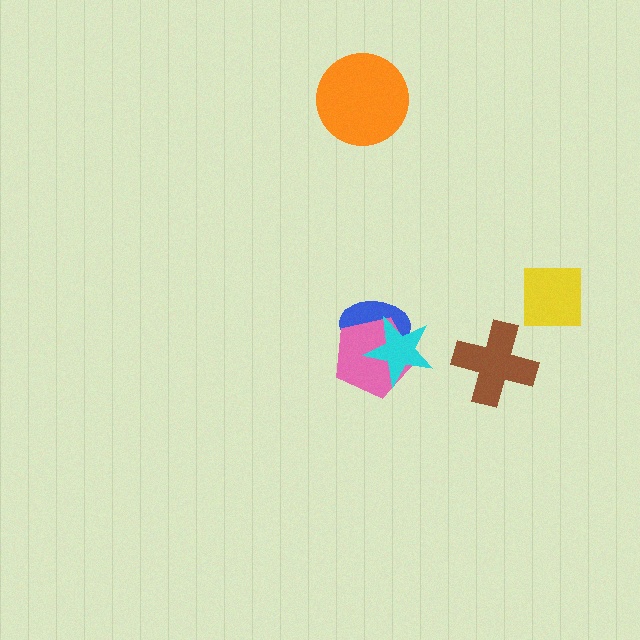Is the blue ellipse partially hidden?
Yes, it is partially covered by another shape.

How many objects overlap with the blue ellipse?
2 objects overlap with the blue ellipse.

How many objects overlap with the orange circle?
0 objects overlap with the orange circle.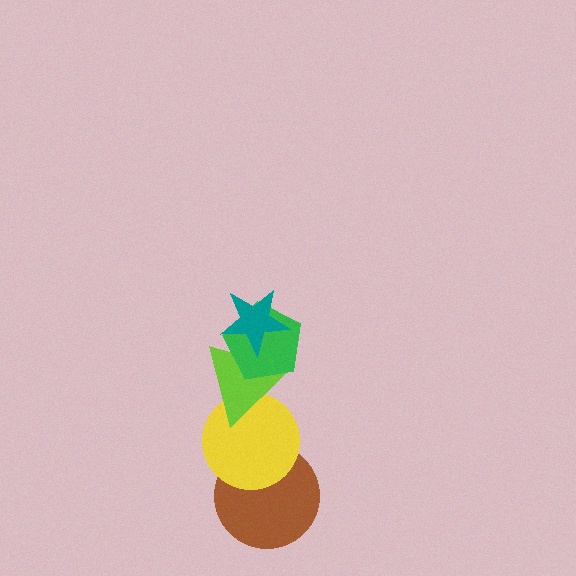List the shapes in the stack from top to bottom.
From top to bottom: the teal star, the green pentagon, the lime triangle, the yellow circle, the brown circle.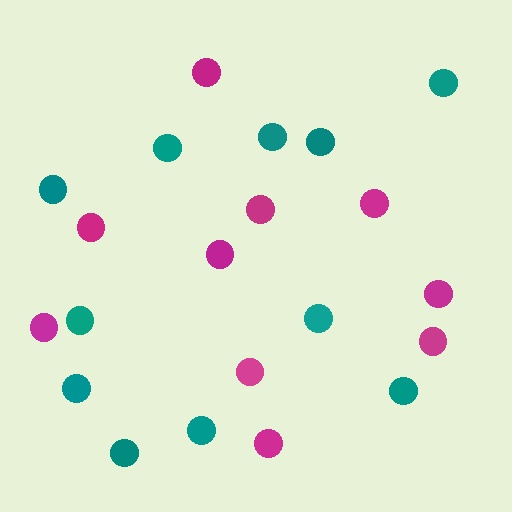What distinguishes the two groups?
There are 2 groups: one group of magenta circles (10) and one group of teal circles (11).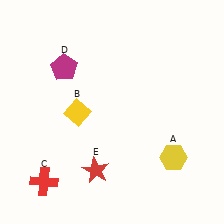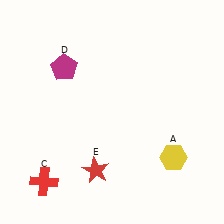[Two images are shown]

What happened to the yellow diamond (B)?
The yellow diamond (B) was removed in Image 2. It was in the bottom-left area of Image 1.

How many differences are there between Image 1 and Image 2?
There is 1 difference between the two images.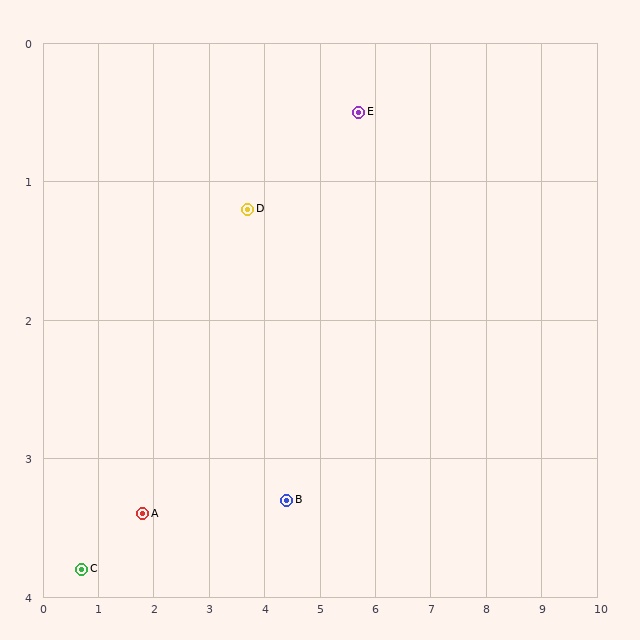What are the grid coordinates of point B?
Point B is at approximately (4.4, 3.3).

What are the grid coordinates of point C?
Point C is at approximately (0.7, 3.8).